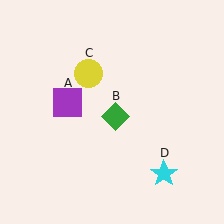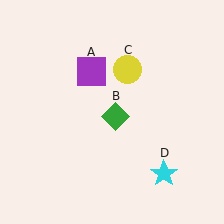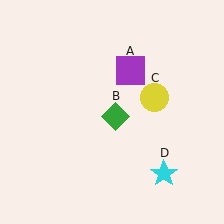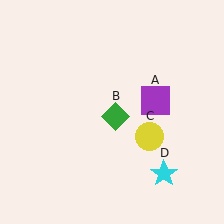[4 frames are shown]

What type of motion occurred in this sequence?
The purple square (object A), yellow circle (object C) rotated clockwise around the center of the scene.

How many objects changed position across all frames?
2 objects changed position: purple square (object A), yellow circle (object C).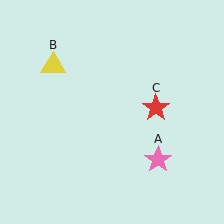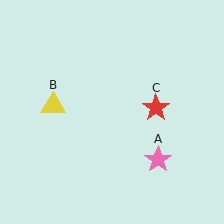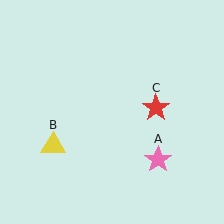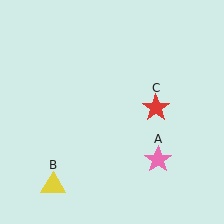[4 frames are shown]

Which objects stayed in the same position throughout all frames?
Pink star (object A) and red star (object C) remained stationary.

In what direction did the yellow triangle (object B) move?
The yellow triangle (object B) moved down.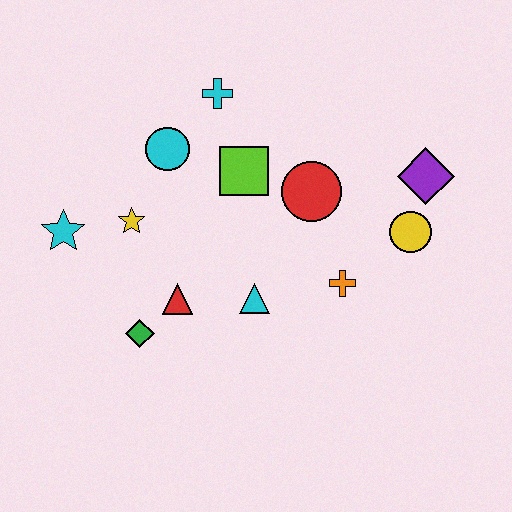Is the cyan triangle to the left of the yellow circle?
Yes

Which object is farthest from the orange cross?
The cyan star is farthest from the orange cross.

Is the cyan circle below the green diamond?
No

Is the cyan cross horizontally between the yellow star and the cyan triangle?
Yes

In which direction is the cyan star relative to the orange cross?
The cyan star is to the left of the orange cross.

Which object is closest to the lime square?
The red circle is closest to the lime square.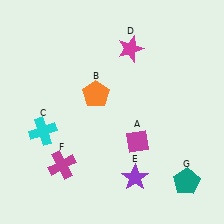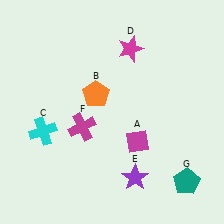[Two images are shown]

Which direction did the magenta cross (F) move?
The magenta cross (F) moved up.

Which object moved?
The magenta cross (F) moved up.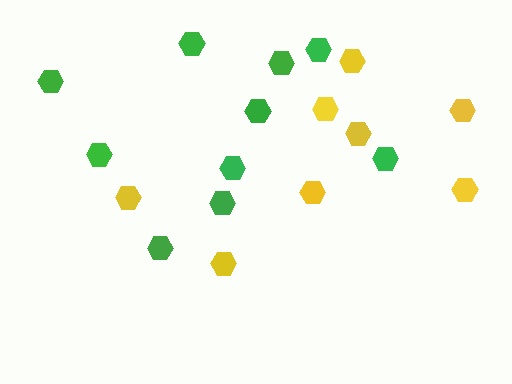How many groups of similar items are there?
There are 2 groups: one group of yellow hexagons (8) and one group of green hexagons (10).